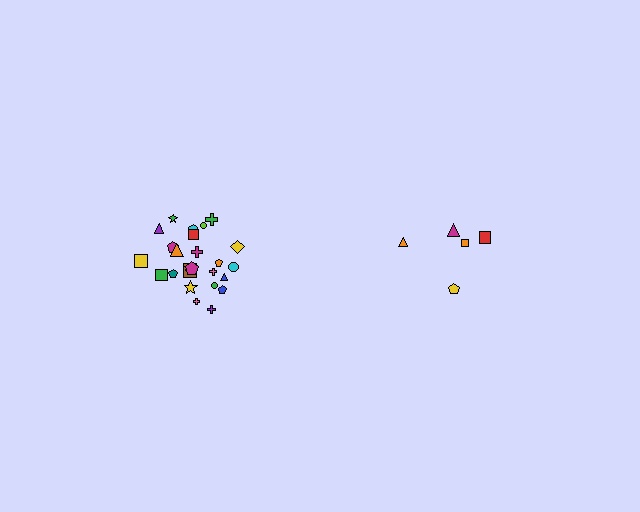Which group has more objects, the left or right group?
The left group.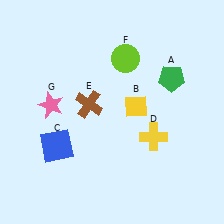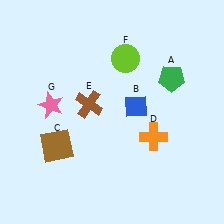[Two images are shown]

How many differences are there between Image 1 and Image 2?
There are 3 differences between the two images.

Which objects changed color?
B changed from yellow to blue. C changed from blue to brown. D changed from yellow to orange.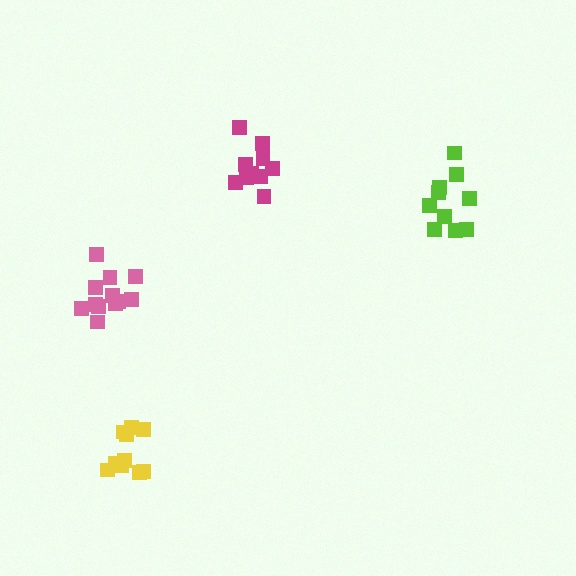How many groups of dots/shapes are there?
There are 4 groups.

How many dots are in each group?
Group 1: 10 dots, Group 2: 12 dots, Group 3: 11 dots, Group 4: 10 dots (43 total).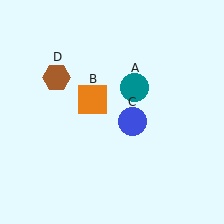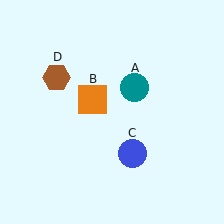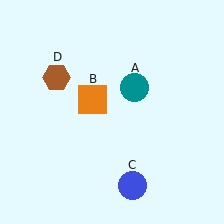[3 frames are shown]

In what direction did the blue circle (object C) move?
The blue circle (object C) moved down.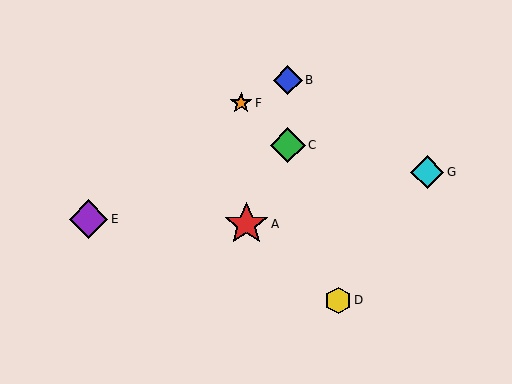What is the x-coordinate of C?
Object C is at x≈288.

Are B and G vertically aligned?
No, B is at x≈288 and G is at x≈427.